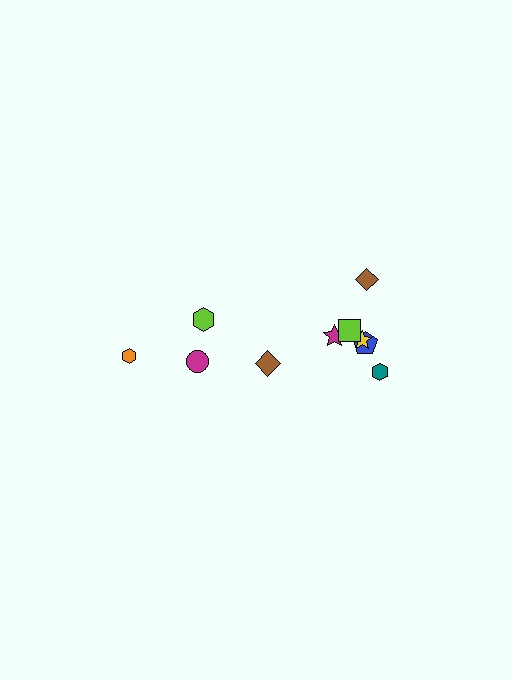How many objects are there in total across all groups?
There are 10 objects.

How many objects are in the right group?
There are 6 objects.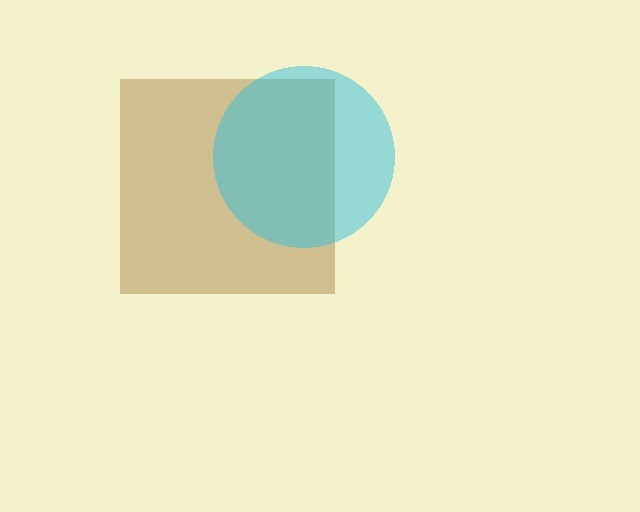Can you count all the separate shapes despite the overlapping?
Yes, there are 2 separate shapes.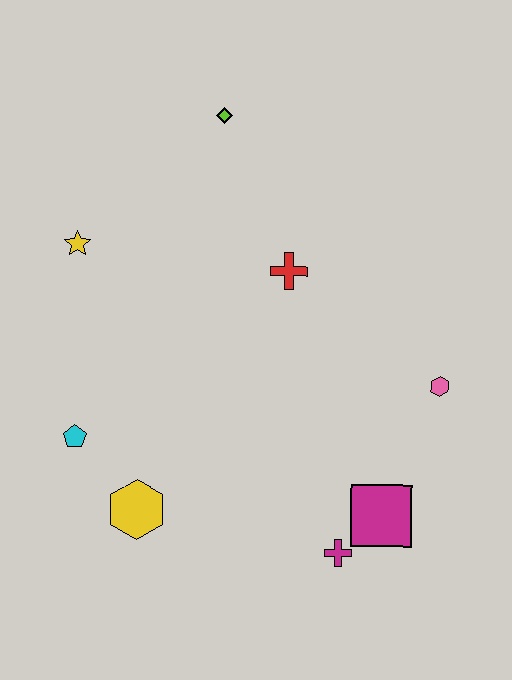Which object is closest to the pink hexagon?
The magenta square is closest to the pink hexagon.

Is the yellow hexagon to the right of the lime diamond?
No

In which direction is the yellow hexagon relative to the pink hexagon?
The yellow hexagon is to the left of the pink hexagon.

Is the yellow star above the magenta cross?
Yes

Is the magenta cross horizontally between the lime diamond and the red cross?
No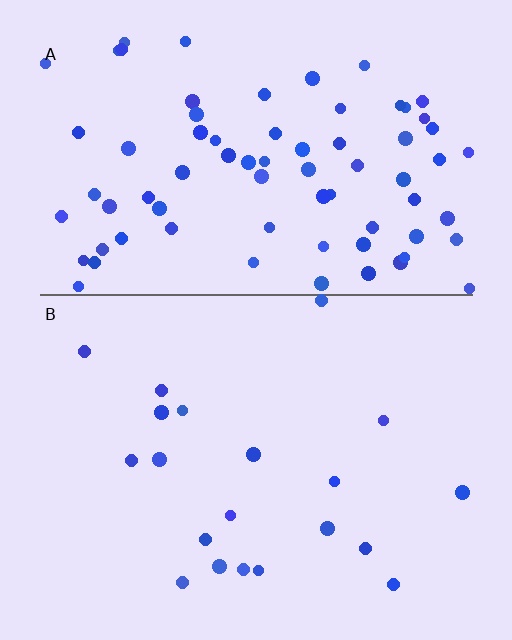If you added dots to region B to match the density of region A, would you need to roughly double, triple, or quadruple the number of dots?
Approximately quadruple.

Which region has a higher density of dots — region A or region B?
A (the top).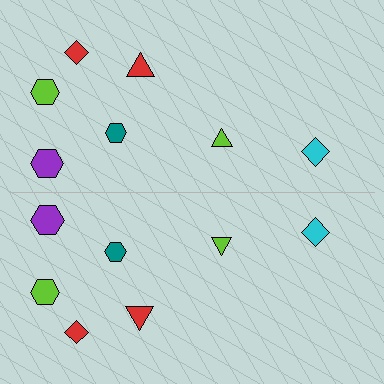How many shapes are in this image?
There are 14 shapes in this image.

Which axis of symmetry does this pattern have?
The pattern has a horizontal axis of symmetry running through the center of the image.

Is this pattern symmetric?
Yes, this pattern has bilateral (reflection) symmetry.